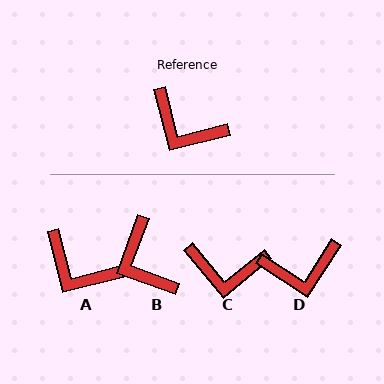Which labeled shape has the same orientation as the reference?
A.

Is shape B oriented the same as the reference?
No, it is off by about 35 degrees.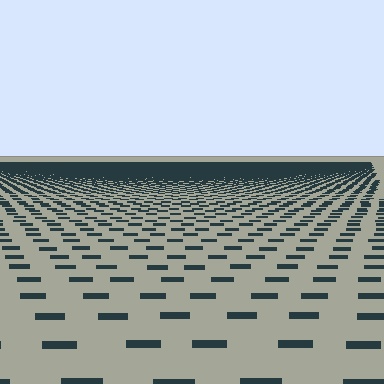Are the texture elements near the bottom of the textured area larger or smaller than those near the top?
Larger. Near the bottom, elements are closer to the viewer and appear at a bigger on-screen size.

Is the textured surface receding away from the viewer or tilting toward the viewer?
The surface is receding away from the viewer. Texture elements get smaller and denser toward the top.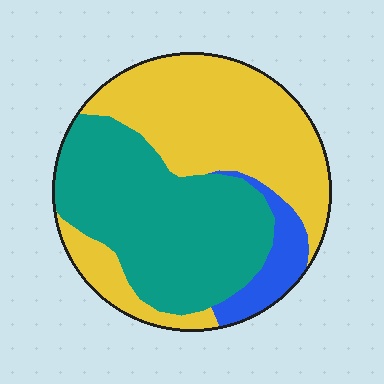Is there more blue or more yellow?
Yellow.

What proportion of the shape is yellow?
Yellow covers roughly 45% of the shape.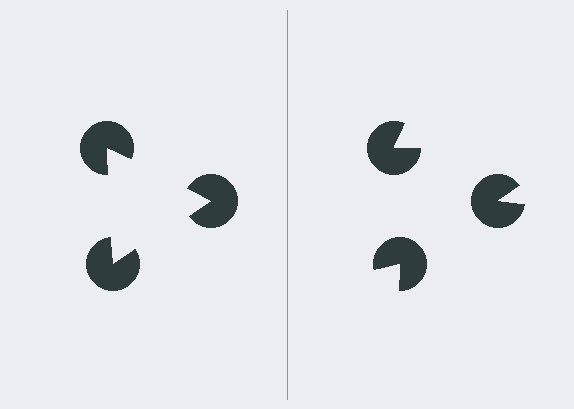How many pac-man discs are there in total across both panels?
6 — 3 on each side.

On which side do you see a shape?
An illusory triangle appears on the left side. On the right side the wedge cuts are rotated, so no coherent shape forms.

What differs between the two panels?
The pac-man discs are positioned identically on both sides; only the wedge orientations differ. On the left they align to a triangle; on the right they are misaligned.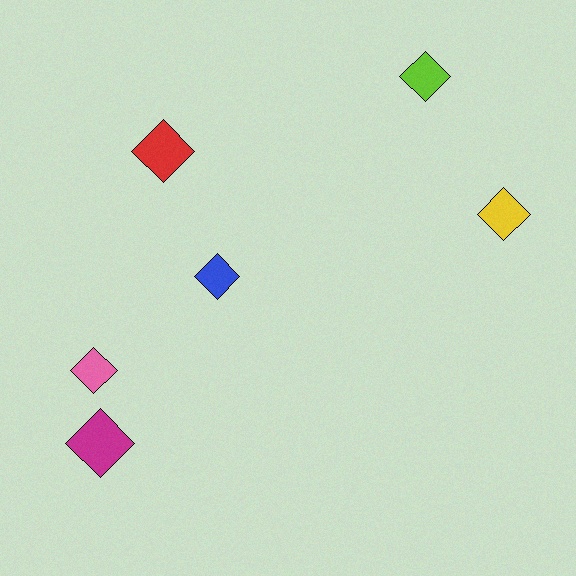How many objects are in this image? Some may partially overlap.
There are 6 objects.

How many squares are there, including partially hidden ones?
There are no squares.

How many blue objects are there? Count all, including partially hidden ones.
There is 1 blue object.